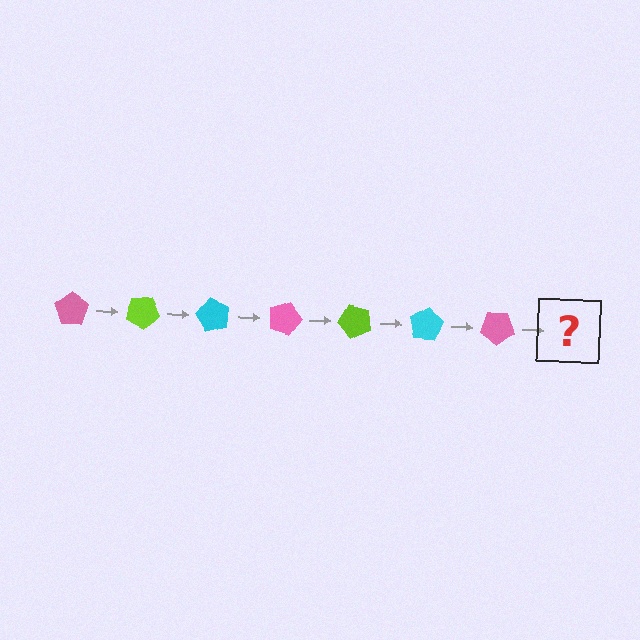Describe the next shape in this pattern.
It should be a lime pentagon, rotated 210 degrees from the start.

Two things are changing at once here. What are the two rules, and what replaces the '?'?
The two rules are that it rotates 30 degrees each step and the color cycles through pink, lime, and cyan. The '?' should be a lime pentagon, rotated 210 degrees from the start.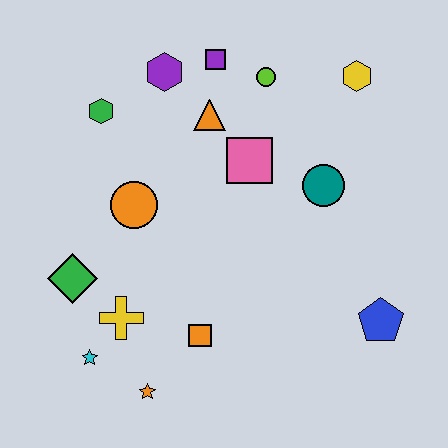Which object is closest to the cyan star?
The yellow cross is closest to the cyan star.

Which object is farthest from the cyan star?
The yellow hexagon is farthest from the cyan star.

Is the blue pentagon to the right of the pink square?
Yes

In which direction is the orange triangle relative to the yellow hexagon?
The orange triangle is to the left of the yellow hexagon.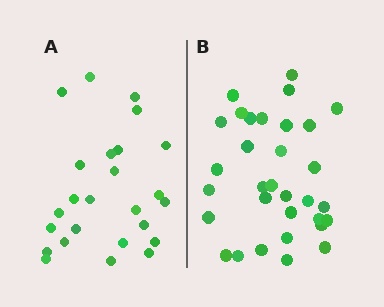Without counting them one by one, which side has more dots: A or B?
Region B (the right region) has more dots.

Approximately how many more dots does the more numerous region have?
Region B has roughly 8 or so more dots than region A.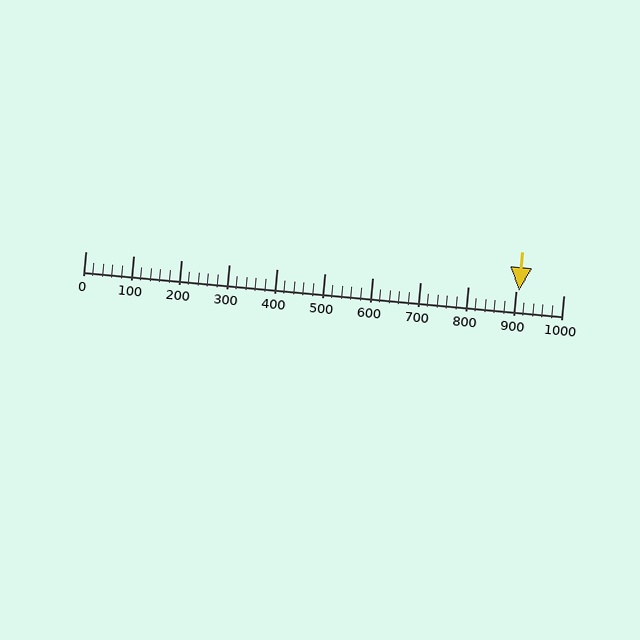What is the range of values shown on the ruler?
The ruler shows values from 0 to 1000.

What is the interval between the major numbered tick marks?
The major tick marks are spaced 100 units apart.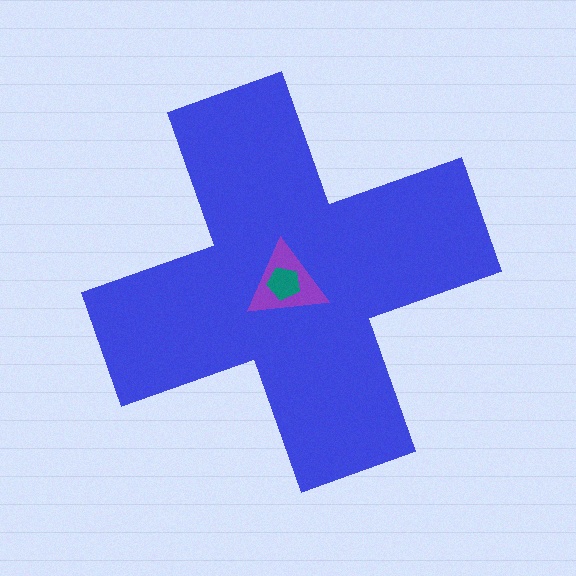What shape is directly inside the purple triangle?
The teal pentagon.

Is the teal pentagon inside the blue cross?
Yes.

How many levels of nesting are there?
3.